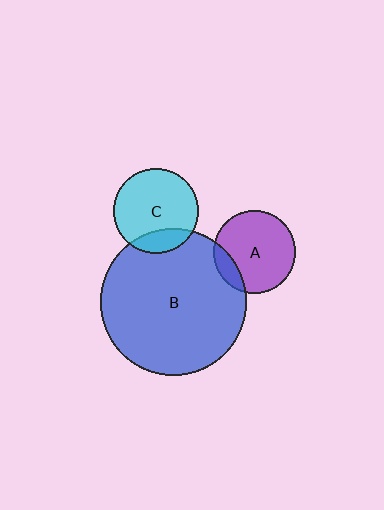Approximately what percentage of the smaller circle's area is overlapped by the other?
Approximately 15%.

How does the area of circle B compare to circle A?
Approximately 3.2 times.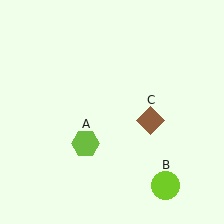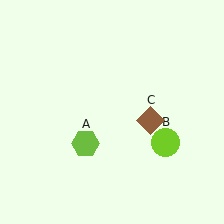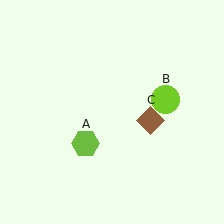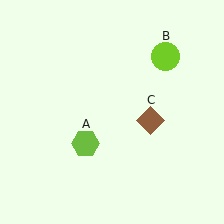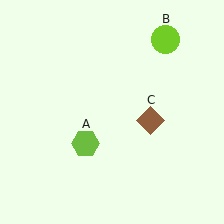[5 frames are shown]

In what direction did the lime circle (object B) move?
The lime circle (object B) moved up.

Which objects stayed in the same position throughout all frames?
Lime hexagon (object A) and brown diamond (object C) remained stationary.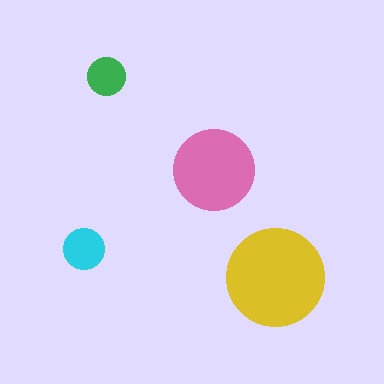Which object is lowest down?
The yellow circle is bottommost.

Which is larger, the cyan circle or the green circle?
The cyan one.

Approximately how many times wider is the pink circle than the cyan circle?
About 2 times wider.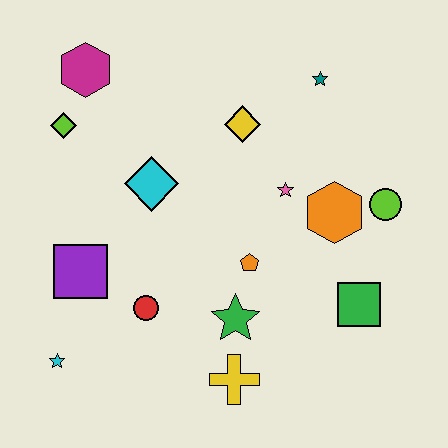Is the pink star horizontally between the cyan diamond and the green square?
Yes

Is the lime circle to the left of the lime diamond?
No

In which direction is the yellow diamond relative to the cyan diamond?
The yellow diamond is to the right of the cyan diamond.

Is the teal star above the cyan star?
Yes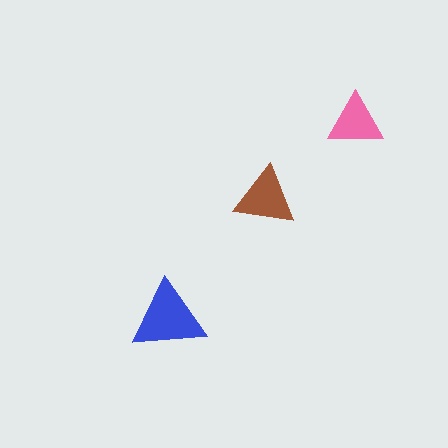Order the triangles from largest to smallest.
the blue one, the brown one, the pink one.